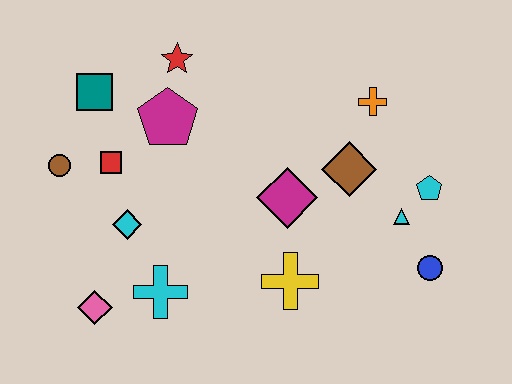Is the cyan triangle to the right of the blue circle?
No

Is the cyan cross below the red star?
Yes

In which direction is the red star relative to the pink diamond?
The red star is above the pink diamond.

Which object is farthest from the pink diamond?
The cyan pentagon is farthest from the pink diamond.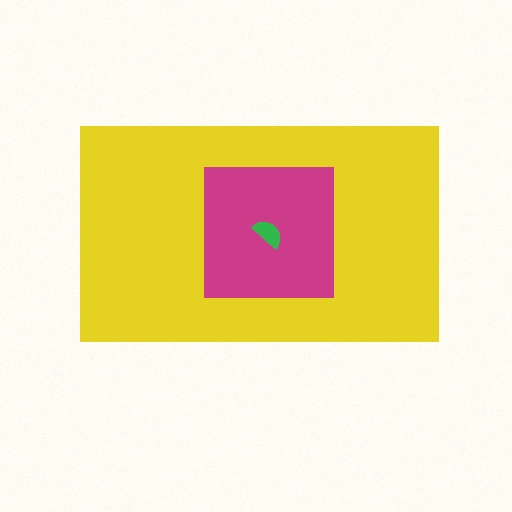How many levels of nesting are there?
3.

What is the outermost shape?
The yellow rectangle.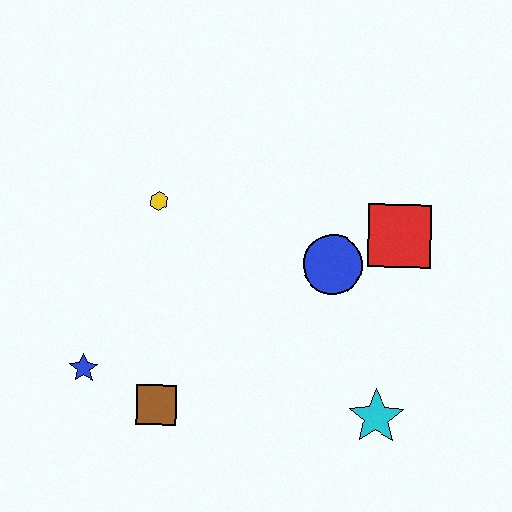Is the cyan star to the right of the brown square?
Yes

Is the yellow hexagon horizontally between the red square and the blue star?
Yes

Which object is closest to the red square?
The blue circle is closest to the red square.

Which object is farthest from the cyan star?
The yellow hexagon is farthest from the cyan star.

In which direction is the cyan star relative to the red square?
The cyan star is below the red square.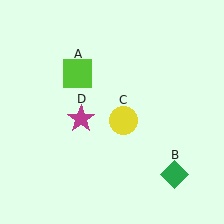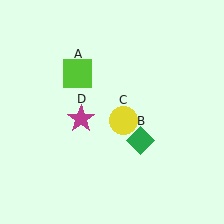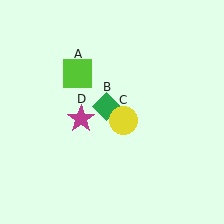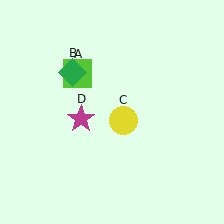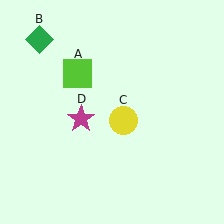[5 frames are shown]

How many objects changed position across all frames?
1 object changed position: green diamond (object B).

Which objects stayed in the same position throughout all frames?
Lime square (object A) and yellow circle (object C) and magenta star (object D) remained stationary.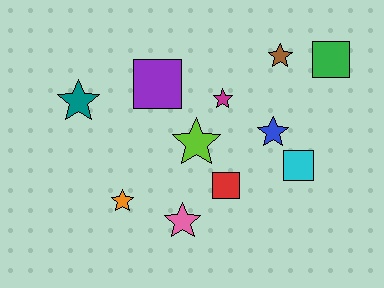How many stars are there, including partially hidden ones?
There are 7 stars.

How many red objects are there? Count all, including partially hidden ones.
There is 1 red object.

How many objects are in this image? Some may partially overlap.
There are 11 objects.